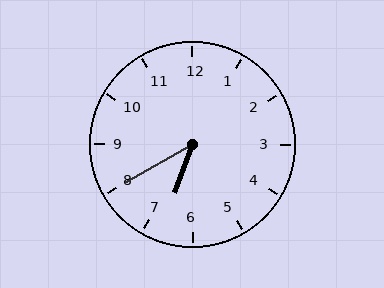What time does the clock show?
6:40.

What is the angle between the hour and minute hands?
Approximately 40 degrees.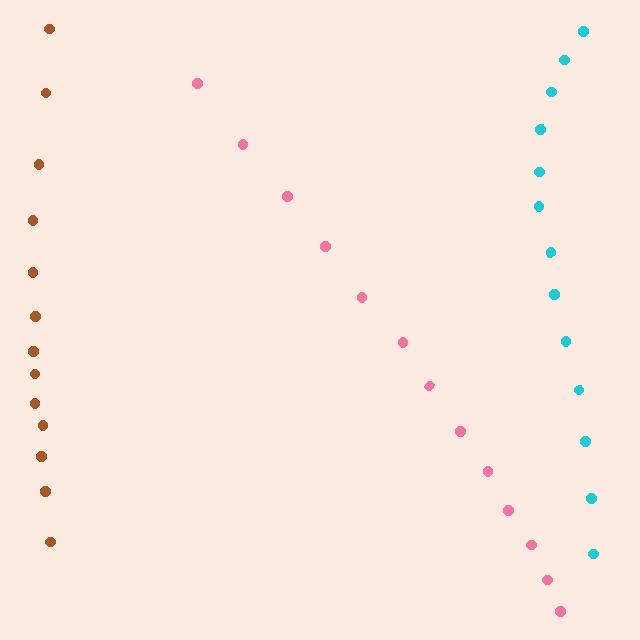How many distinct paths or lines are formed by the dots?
There are 3 distinct paths.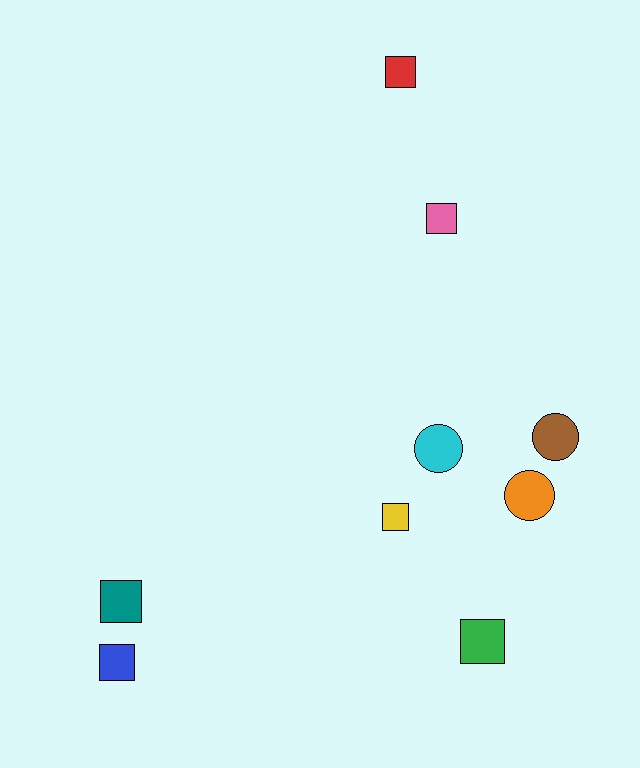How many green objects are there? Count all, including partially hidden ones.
There is 1 green object.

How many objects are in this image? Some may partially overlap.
There are 9 objects.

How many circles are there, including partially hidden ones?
There are 3 circles.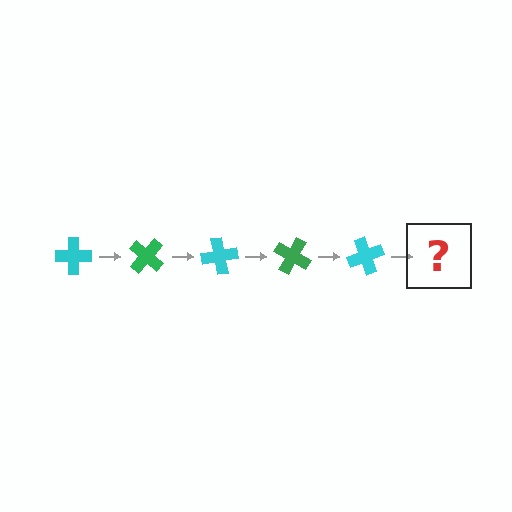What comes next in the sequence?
The next element should be a green cross, rotated 200 degrees from the start.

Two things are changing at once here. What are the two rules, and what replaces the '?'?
The two rules are that it rotates 40 degrees each step and the color cycles through cyan and green. The '?' should be a green cross, rotated 200 degrees from the start.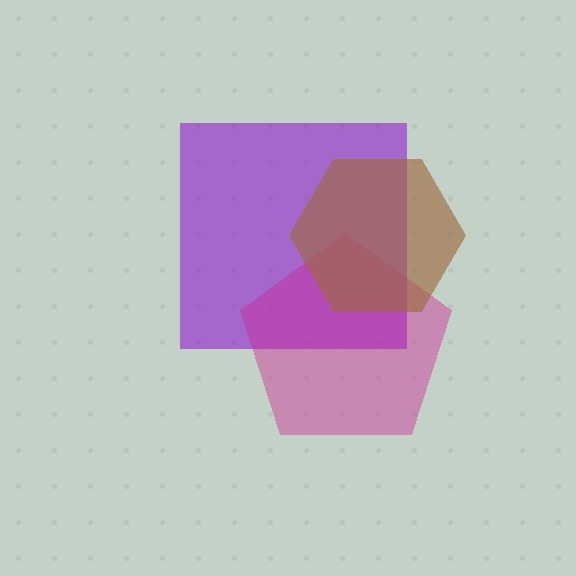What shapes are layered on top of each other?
The layered shapes are: a purple square, a magenta pentagon, a brown hexagon.